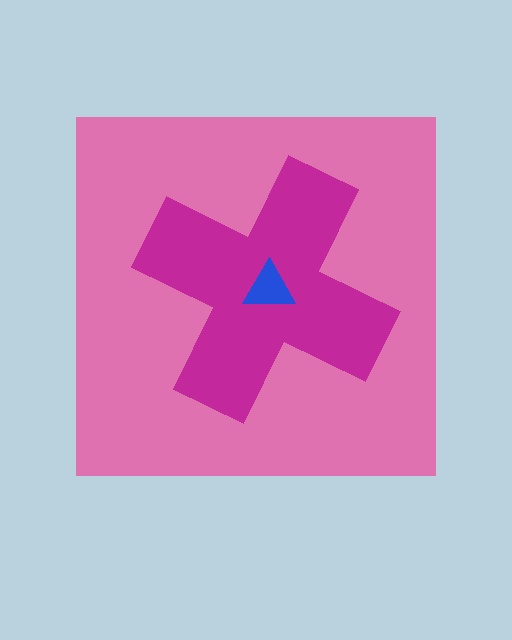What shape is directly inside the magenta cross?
The blue triangle.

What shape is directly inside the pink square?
The magenta cross.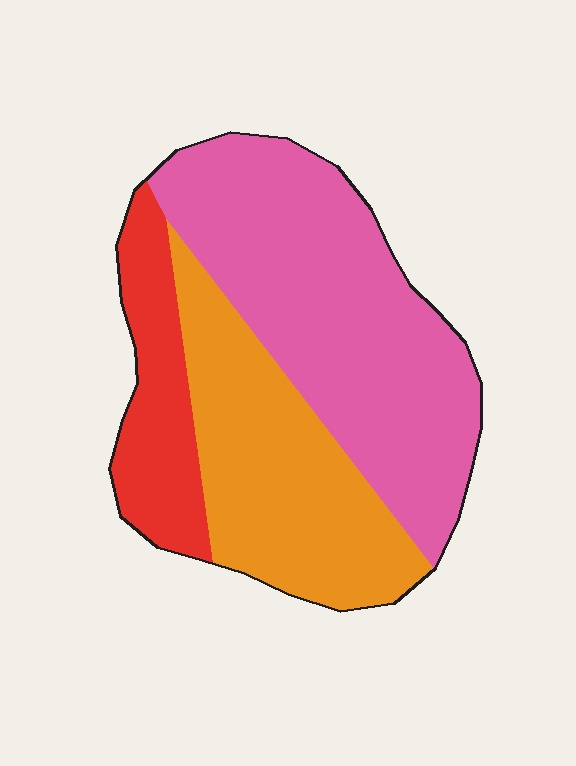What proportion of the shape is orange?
Orange covers around 35% of the shape.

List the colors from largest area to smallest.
From largest to smallest: pink, orange, red.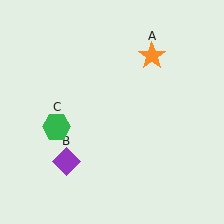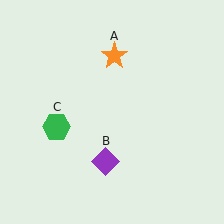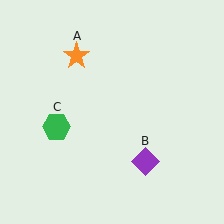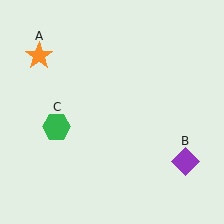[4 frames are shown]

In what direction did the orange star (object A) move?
The orange star (object A) moved left.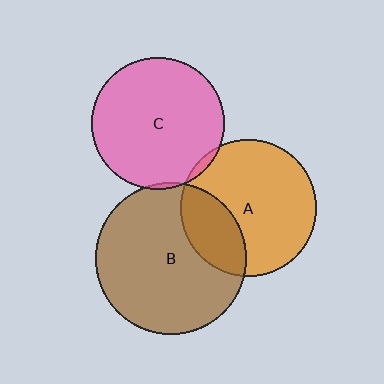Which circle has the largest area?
Circle B (brown).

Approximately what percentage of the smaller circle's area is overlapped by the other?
Approximately 5%.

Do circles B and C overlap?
Yes.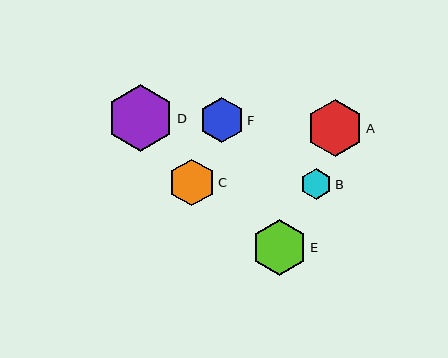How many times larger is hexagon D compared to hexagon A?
Hexagon D is approximately 1.2 times the size of hexagon A.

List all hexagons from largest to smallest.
From largest to smallest: D, A, E, C, F, B.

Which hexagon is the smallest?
Hexagon B is the smallest with a size of approximately 31 pixels.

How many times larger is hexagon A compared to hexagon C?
Hexagon A is approximately 1.2 times the size of hexagon C.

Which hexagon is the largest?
Hexagon D is the largest with a size of approximately 67 pixels.